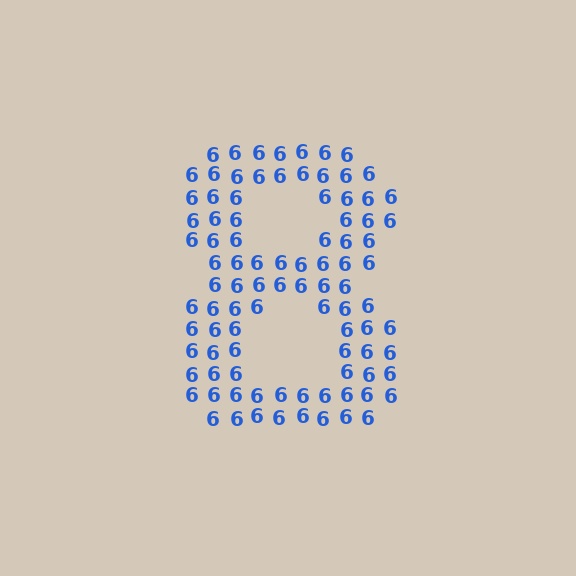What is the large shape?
The large shape is the digit 8.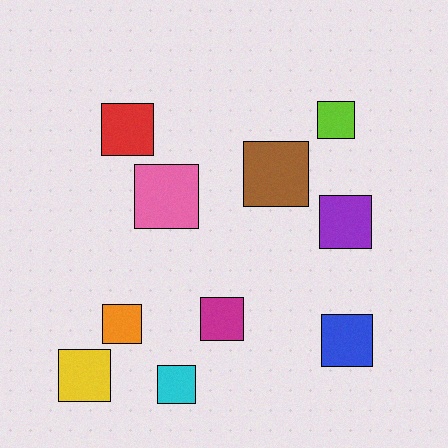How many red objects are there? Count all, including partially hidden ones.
There is 1 red object.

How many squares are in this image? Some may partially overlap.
There are 10 squares.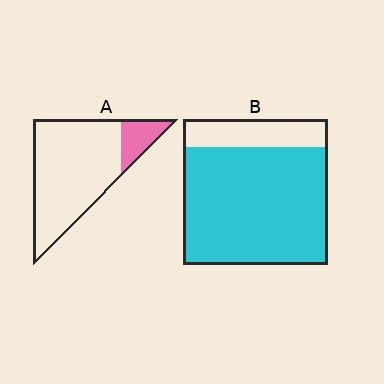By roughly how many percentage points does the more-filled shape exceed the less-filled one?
By roughly 65 percentage points (B over A).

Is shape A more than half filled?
No.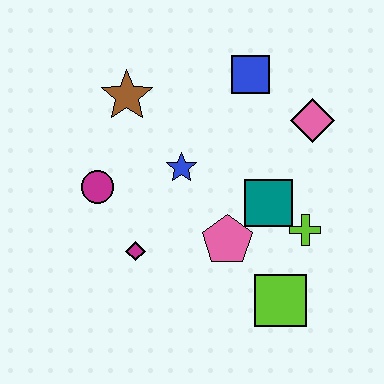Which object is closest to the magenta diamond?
The magenta circle is closest to the magenta diamond.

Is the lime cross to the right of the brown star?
Yes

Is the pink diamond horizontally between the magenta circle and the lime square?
No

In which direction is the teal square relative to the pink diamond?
The teal square is below the pink diamond.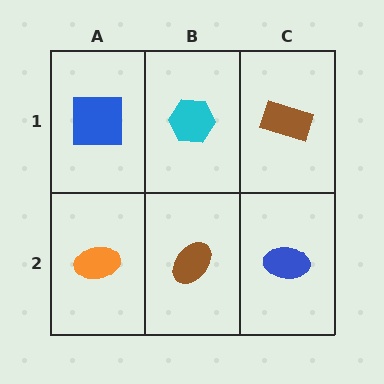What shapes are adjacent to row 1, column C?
A blue ellipse (row 2, column C), a cyan hexagon (row 1, column B).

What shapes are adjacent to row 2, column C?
A brown rectangle (row 1, column C), a brown ellipse (row 2, column B).